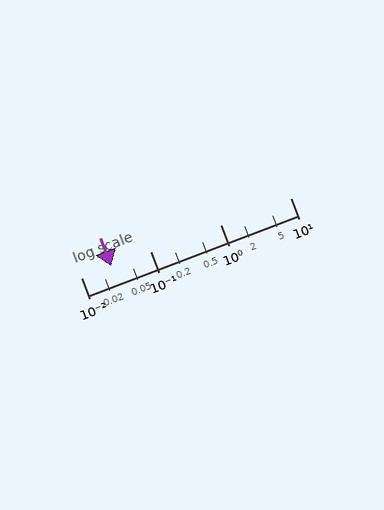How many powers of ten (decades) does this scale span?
The scale spans 3 decades, from 0.01 to 10.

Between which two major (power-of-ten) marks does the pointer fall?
The pointer is between 0.01 and 0.1.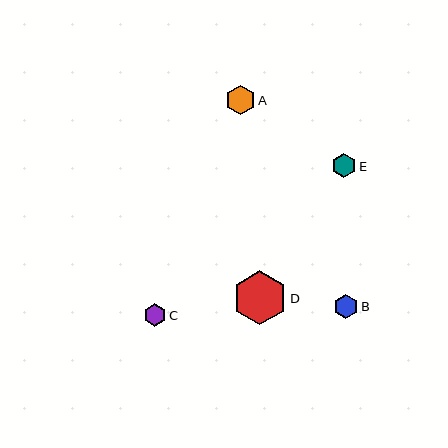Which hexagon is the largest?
Hexagon D is the largest with a size of approximately 54 pixels.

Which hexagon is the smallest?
Hexagon C is the smallest with a size of approximately 23 pixels.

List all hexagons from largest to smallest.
From largest to smallest: D, A, B, E, C.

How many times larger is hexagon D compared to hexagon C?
Hexagon D is approximately 2.4 times the size of hexagon C.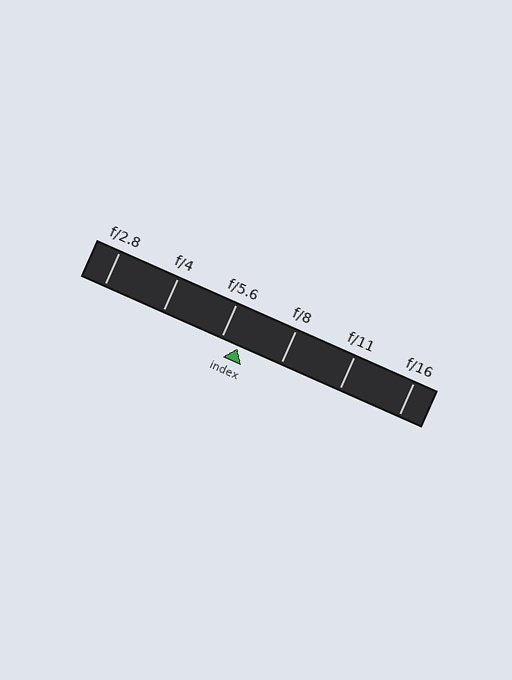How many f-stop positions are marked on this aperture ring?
There are 6 f-stop positions marked.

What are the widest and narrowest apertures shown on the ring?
The widest aperture shown is f/2.8 and the narrowest is f/16.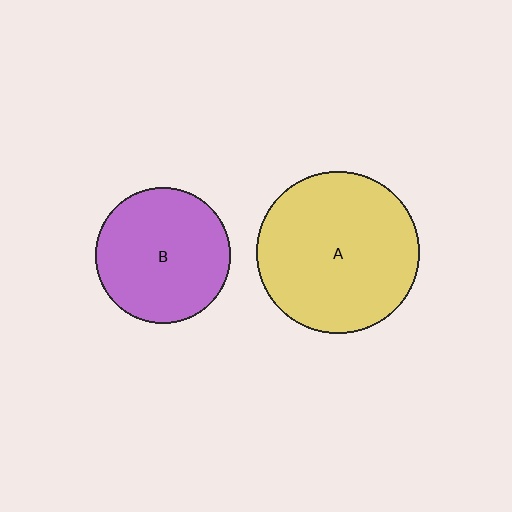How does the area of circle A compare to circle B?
Approximately 1.4 times.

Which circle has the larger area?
Circle A (yellow).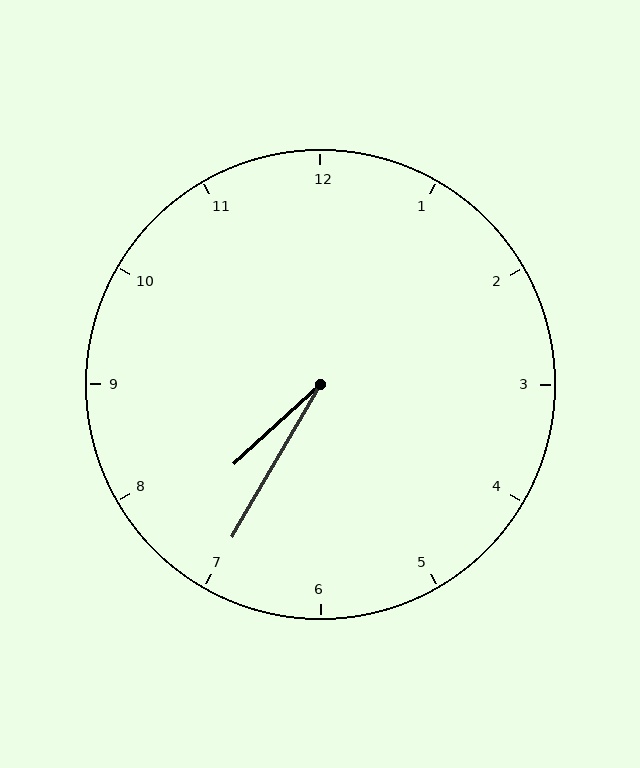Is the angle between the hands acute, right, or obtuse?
It is acute.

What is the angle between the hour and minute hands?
Approximately 18 degrees.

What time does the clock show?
7:35.